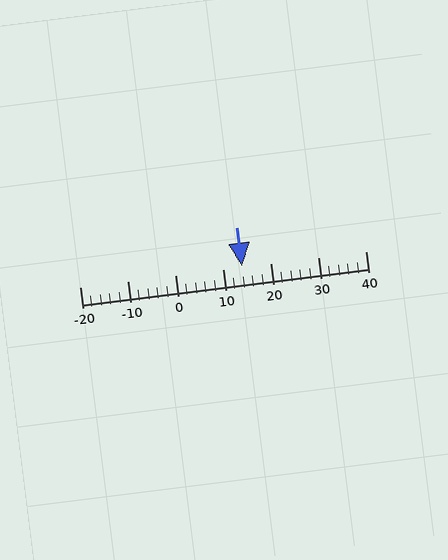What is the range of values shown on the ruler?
The ruler shows values from -20 to 40.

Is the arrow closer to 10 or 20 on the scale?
The arrow is closer to 10.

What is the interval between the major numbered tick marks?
The major tick marks are spaced 10 units apart.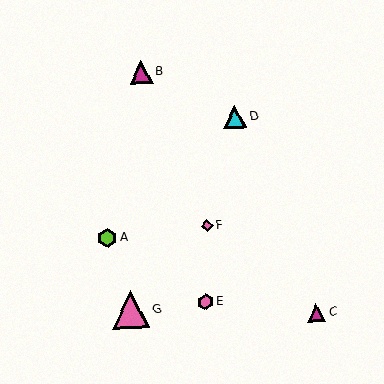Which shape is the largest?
The pink triangle (labeled G) is the largest.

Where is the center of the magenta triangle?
The center of the magenta triangle is at (316, 313).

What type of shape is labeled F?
Shape F is a pink diamond.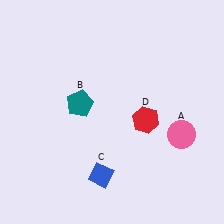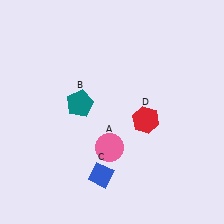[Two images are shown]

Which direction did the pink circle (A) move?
The pink circle (A) moved left.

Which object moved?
The pink circle (A) moved left.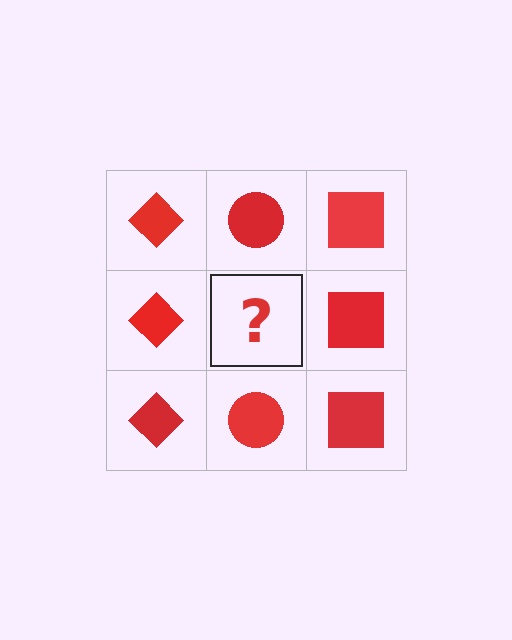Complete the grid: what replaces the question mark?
The question mark should be replaced with a red circle.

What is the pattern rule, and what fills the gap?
The rule is that each column has a consistent shape. The gap should be filled with a red circle.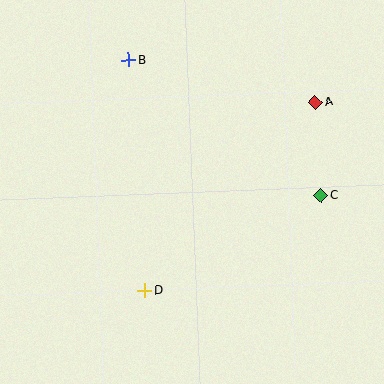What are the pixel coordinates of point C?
Point C is at (321, 196).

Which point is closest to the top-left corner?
Point B is closest to the top-left corner.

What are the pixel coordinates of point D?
Point D is at (145, 291).